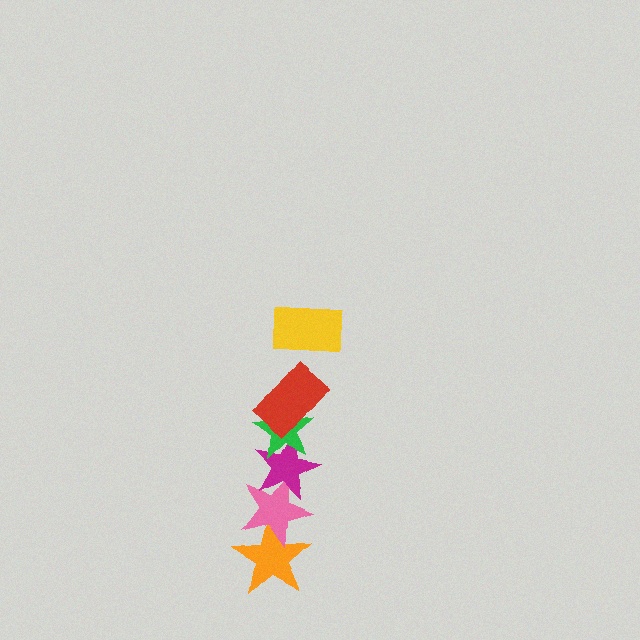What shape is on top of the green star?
The red rectangle is on top of the green star.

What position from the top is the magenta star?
The magenta star is 4th from the top.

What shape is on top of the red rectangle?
The yellow rectangle is on top of the red rectangle.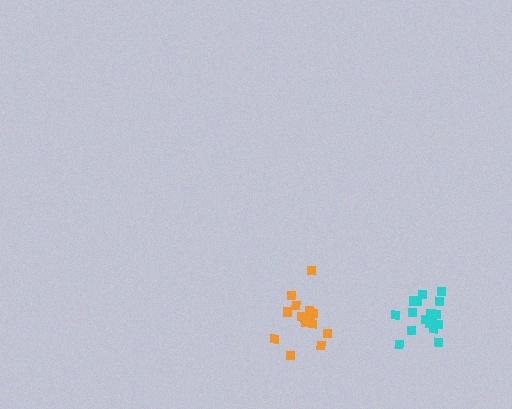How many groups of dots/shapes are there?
There are 2 groups.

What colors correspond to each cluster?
The clusters are colored: cyan, orange.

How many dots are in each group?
Group 1: 17 dots, Group 2: 15 dots (32 total).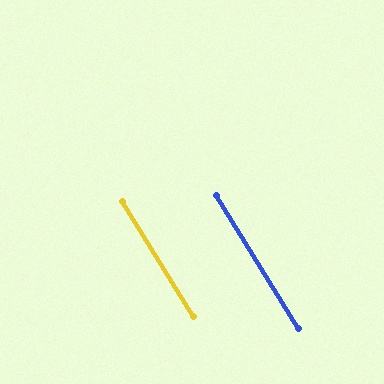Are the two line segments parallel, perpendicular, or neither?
Parallel — their directions differ by only 0.5°.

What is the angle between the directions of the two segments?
Approximately 0 degrees.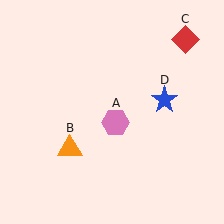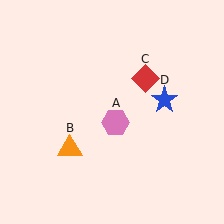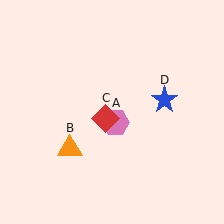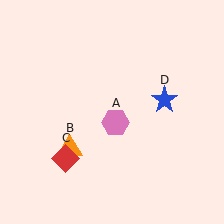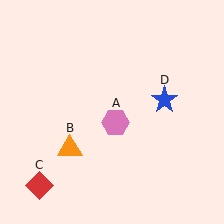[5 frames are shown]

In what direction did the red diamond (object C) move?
The red diamond (object C) moved down and to the left.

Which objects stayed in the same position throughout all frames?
Pink hexagon (object A) and orange triangle (object B) and blue star (object D) remained stationary.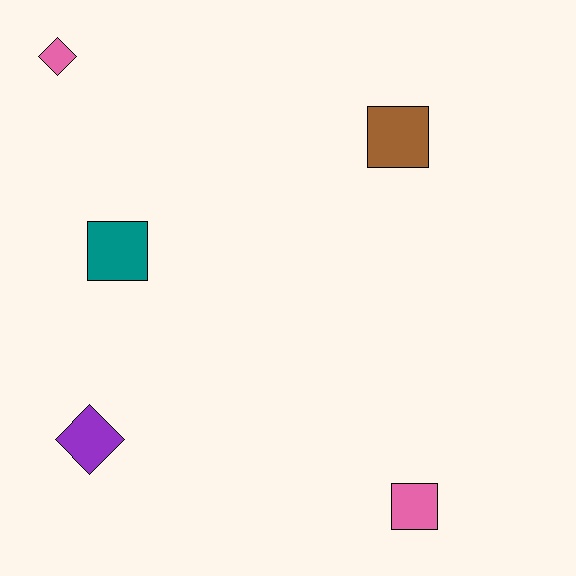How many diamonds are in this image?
There are 2 diamonds.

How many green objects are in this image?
There are no green objects.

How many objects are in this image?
There are 5 objects.